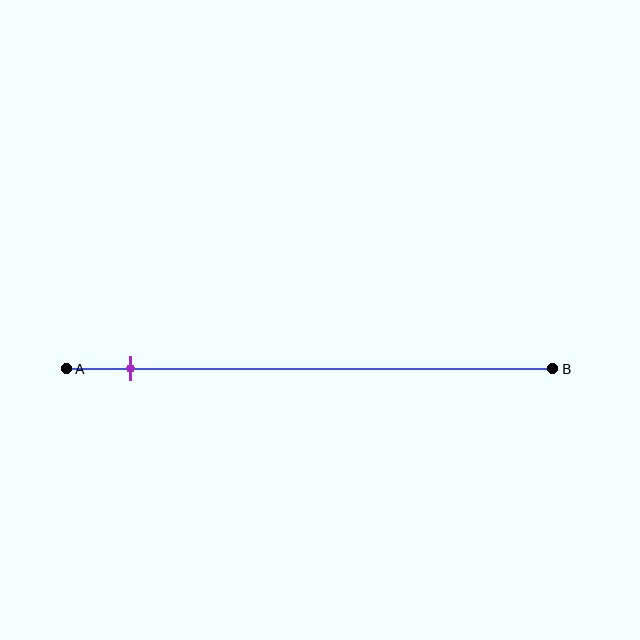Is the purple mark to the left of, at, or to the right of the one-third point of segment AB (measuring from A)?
The purple mark is to the left of the one-third point of segment AB.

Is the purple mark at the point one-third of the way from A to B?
No, the mark is at about 15% from A, not at the 33% one-third point.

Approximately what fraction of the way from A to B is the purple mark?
The purple mark is approximately 15% of the way from A to B.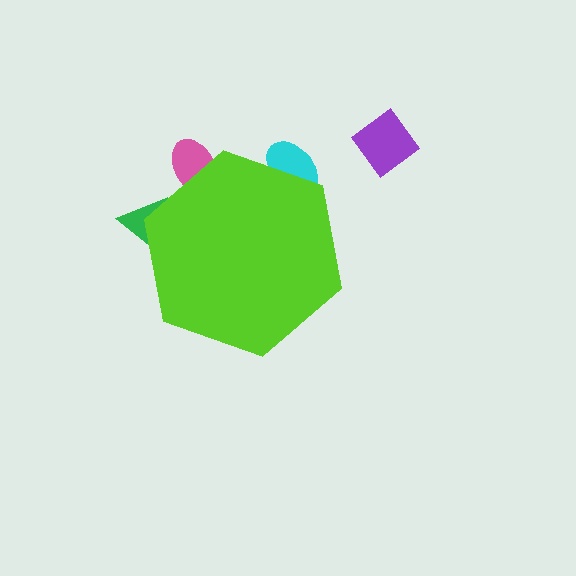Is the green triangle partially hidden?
Yes, the green triangle is partially hidden behind the lime hexagon.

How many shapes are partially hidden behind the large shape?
3 shapes are partially hidden.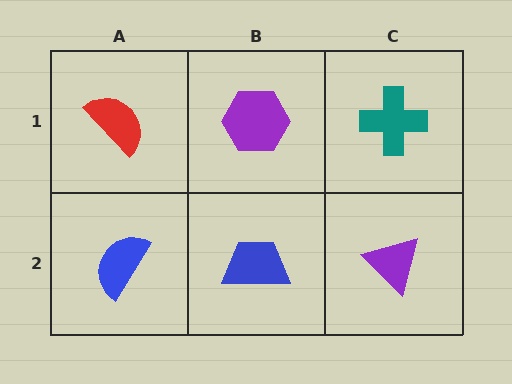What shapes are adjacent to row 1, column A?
A blue semicircle (row 2, column A), a purple hexagon (row 1, column B).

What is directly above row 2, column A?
A red semicircle.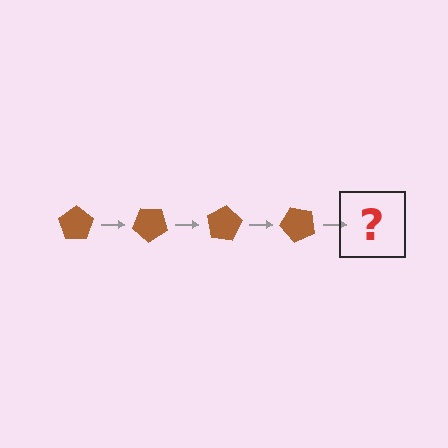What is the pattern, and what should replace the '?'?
The pattern is that the pentagon rotates 40 degrees each step. The '?' should be a brown pentagon rotated 160 degrees.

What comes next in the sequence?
The next element should be a brown pentagon rotated 160 degrees.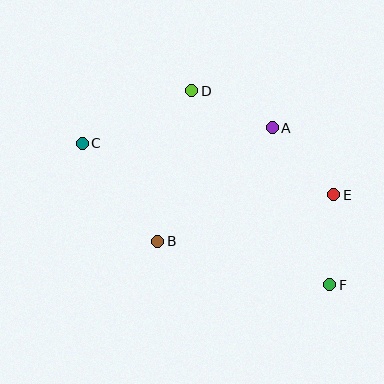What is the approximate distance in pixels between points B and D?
The distance between B and D is approximately 154 pixels.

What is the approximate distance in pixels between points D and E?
The distance between D and E is approximately 176 pixels.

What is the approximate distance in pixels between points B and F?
The distance between B and F is approximately 178 pixels.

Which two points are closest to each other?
Points A and D are closest to each other.